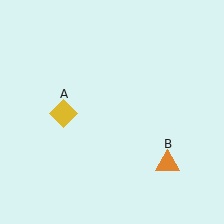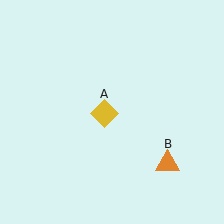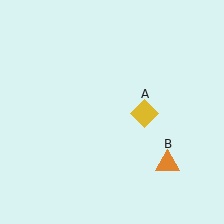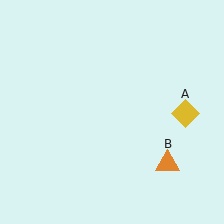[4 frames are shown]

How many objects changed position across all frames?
1 object changed position: yellow diamond (object A).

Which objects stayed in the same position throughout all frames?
Orange triangle (object B) remained stationary.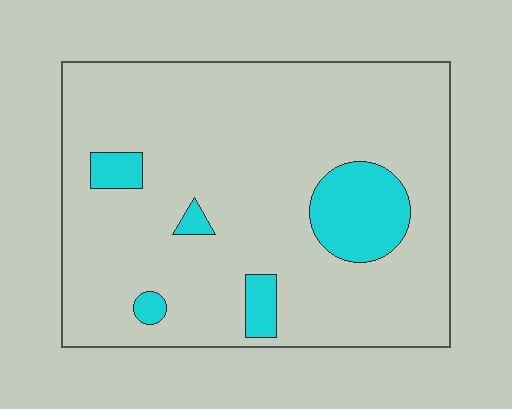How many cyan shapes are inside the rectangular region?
5.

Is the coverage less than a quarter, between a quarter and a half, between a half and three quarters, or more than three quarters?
Less than a quarter.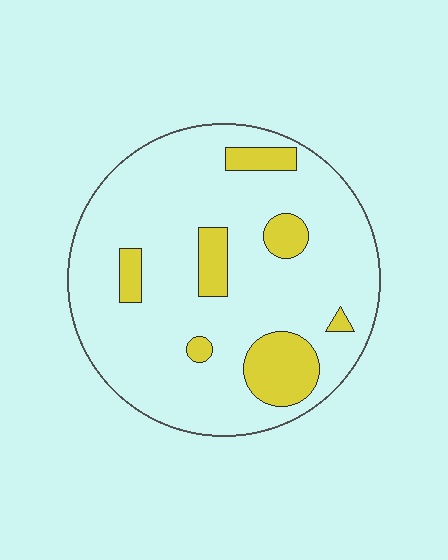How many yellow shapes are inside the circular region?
7.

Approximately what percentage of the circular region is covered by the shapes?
Approximately 15%.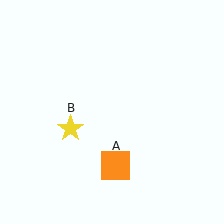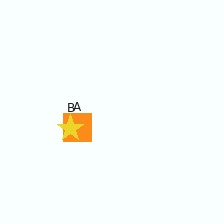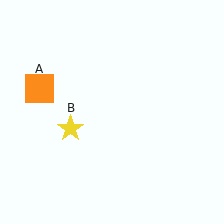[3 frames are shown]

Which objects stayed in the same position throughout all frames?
Yellow star (object B) remained stationary.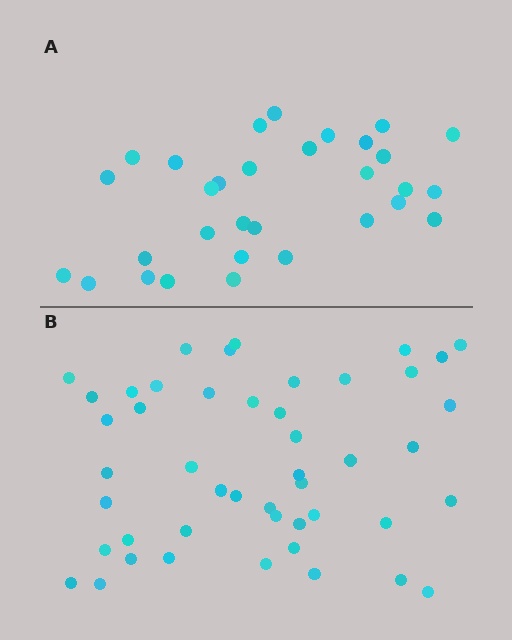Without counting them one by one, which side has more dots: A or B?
Region B (the bottom region) has more dots.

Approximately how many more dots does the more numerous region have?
Region B has approximately 15 more dots than region A.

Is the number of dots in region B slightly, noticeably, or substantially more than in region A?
Region B has substantially more. The ratio is roughly 1.5 to 1.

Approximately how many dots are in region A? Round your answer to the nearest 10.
About 30 dots. (The exact count is 31, which rounds to 30.)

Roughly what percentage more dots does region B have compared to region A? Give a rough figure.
About 50% more.